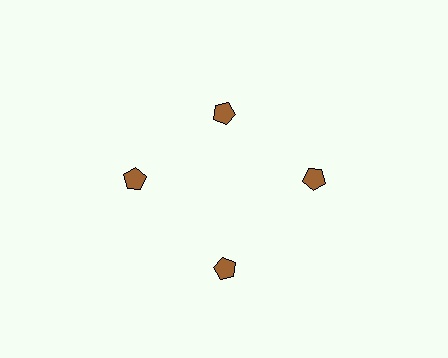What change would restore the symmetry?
The symmetry would be restored by moving it outward, back onto the ring so that all 4 pentagons sit at equal angles and equal distance from the center.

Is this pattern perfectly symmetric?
No. The 4 brown pentagons are arranged in a ring, but one element near the 12 o'clock position is pulled inward toward the center, breaking the 4-fold rotational symmetry.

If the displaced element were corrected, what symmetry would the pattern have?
It would have 4-fold rotational symmetry — the pattern would map onto itself every 90 degrees.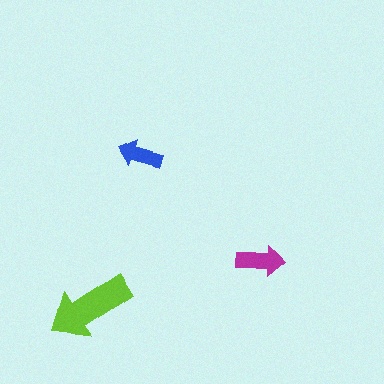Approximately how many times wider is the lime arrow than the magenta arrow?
About 1.5 times wider.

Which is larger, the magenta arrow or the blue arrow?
The magenta one.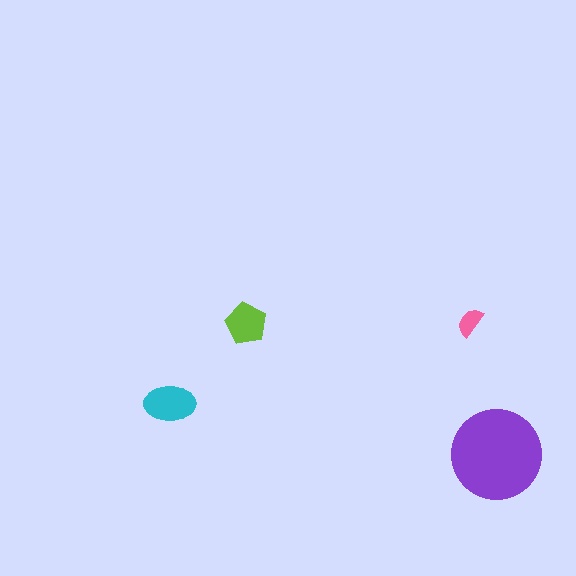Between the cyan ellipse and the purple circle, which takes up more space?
The purple circle.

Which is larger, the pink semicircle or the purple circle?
The purple circle.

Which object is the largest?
The purple circle.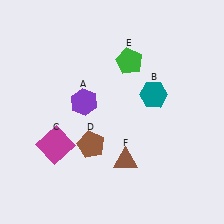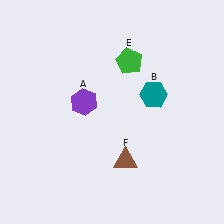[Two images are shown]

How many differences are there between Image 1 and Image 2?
There are 2 differences between the two images.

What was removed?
The brown pentagon (D), the magenta square (C) were removed in Image 2.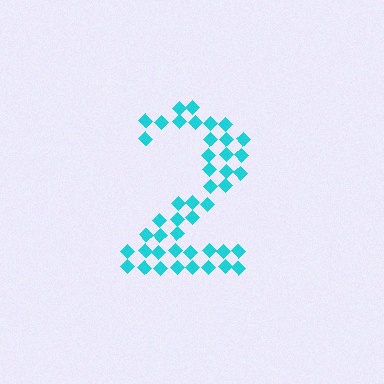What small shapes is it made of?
It is made of small diamonds.